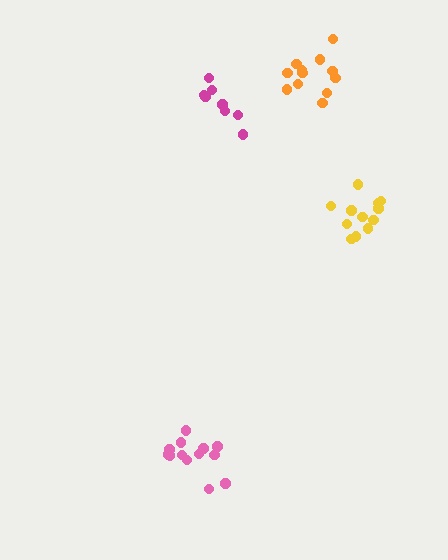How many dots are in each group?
Group 1: 12 dots, Group 2: 12 dots, Group 3: 8 dots, Group 4: 13 dots (45 total).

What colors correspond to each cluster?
The clusters are colored: orange, yellow, magenta, pink.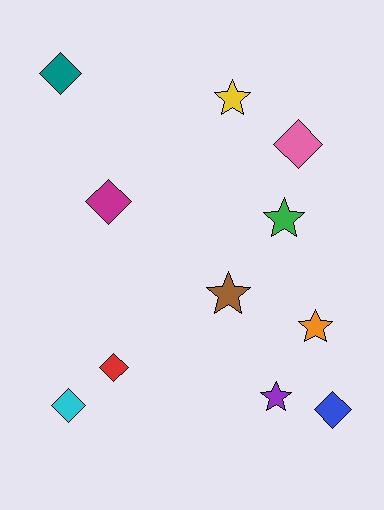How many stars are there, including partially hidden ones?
There are 5 stars.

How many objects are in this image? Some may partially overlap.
There are 11 objects.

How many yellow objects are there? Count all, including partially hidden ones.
There is 1 yellow object.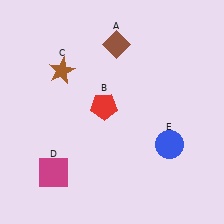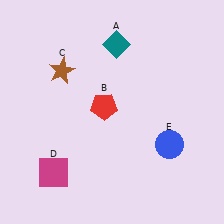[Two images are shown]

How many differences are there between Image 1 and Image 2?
There is 1 difference between the two images.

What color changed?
The diamond (A) changed from brown in Image 1 to teal in Image 2.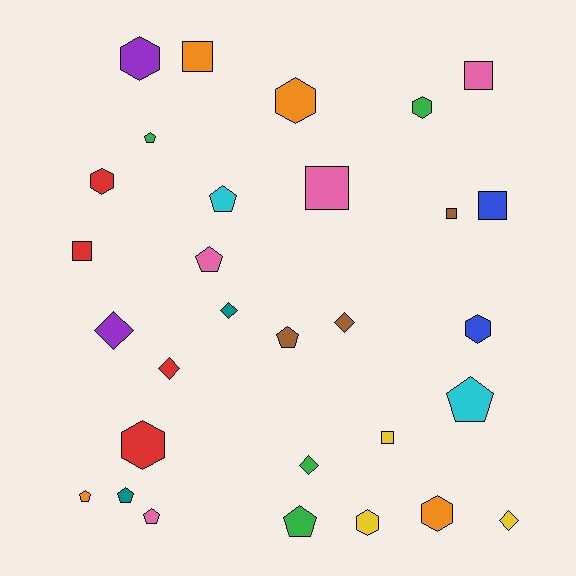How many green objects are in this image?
There are 4 green objects.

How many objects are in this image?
There are 30 objects.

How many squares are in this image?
There are 7 squares.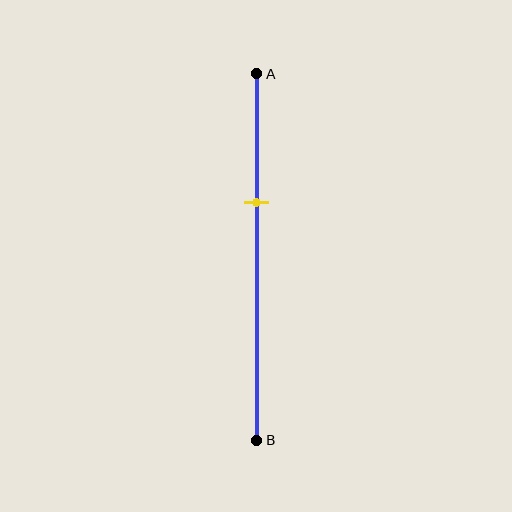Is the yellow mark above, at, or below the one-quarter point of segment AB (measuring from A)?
The yellow mark is below the one-quarter point of segment AB.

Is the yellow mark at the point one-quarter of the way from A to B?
No, the mark is at about 35% from A, not at the 25% one-quarter point.